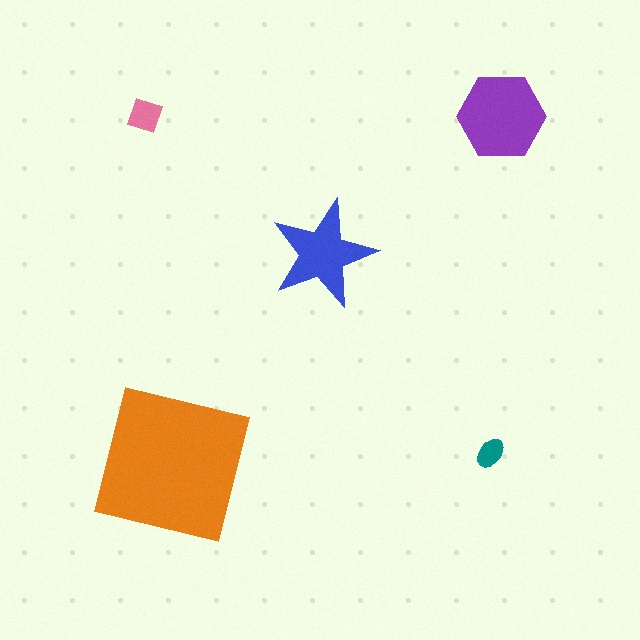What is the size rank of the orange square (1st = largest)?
1st.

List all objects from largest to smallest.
The orange square, the purple hexagon, the blue star, the pink diamond, the teal ellipse.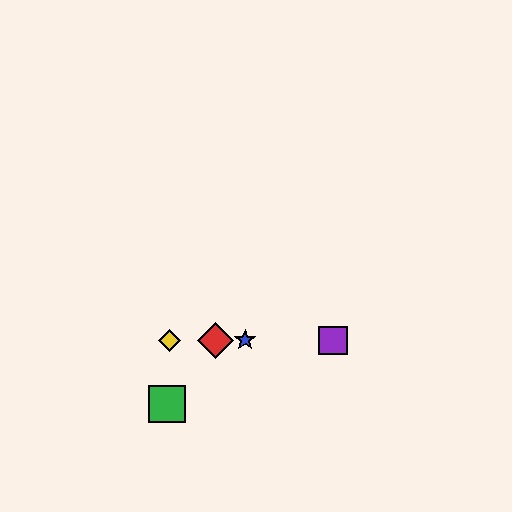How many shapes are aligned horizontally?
4 shapes (the red diamond, the blue star, the yellow diamond, the purple square) are aligned horizontally.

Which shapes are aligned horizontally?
The red diamond, the blue star, the yellow diamond, the purple square are aligned horizontally.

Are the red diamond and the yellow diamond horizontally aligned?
Yes, both are at y≈340.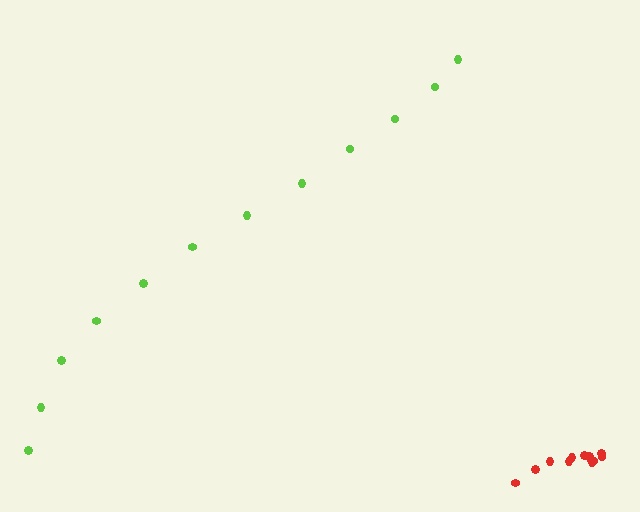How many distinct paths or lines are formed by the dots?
There are 2 distinct paths.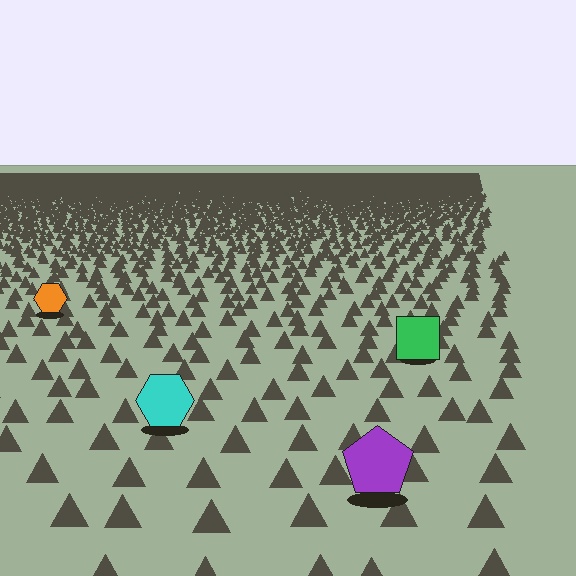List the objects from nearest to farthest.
From nearest to farthest: the purple pentagon, the cyan hexagon, the green square, the orange hexagon.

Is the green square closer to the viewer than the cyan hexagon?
No. The cyan hexagon is closer — you can tell from the texture gradient: the ground texture is coarser near it.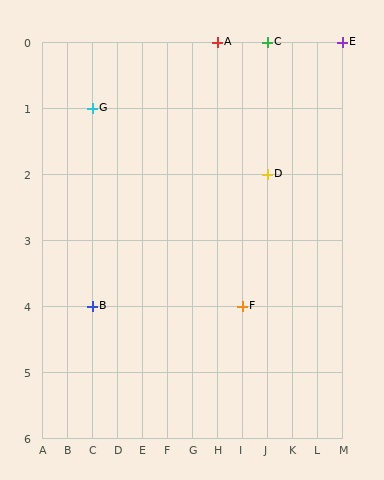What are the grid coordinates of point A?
Point A is at grid coordinates (H, 0).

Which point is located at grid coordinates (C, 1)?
Point G is at (C, 1).